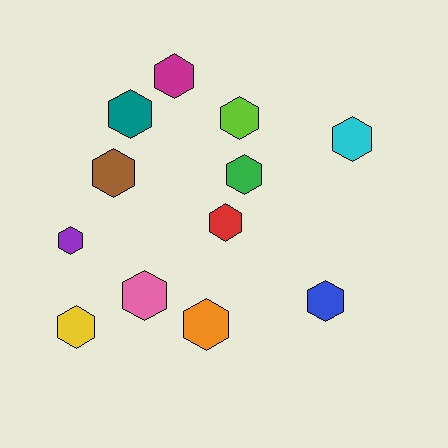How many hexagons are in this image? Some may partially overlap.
There are 12 hexagons.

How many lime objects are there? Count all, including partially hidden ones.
There is 1 lime object.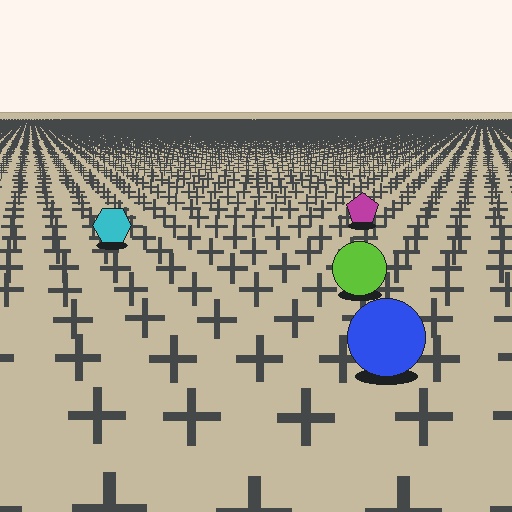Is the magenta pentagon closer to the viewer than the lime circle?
No. The lime circle is closer — you can tell from the texture gradient: the ground texture is coarser near it.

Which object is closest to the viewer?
The blue circle is closest. The texture marks near it are larger and more spread out.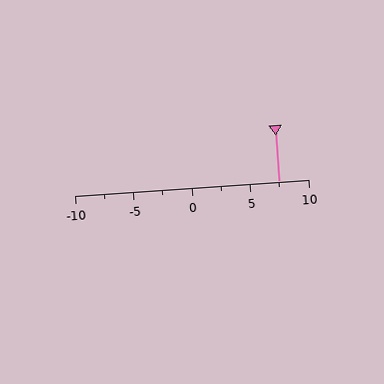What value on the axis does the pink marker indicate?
The marker indicates approximately 7.5.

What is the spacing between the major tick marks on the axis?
The major ticks are spaced 5 apart.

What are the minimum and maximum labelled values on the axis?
The axis runs from -10 to 10.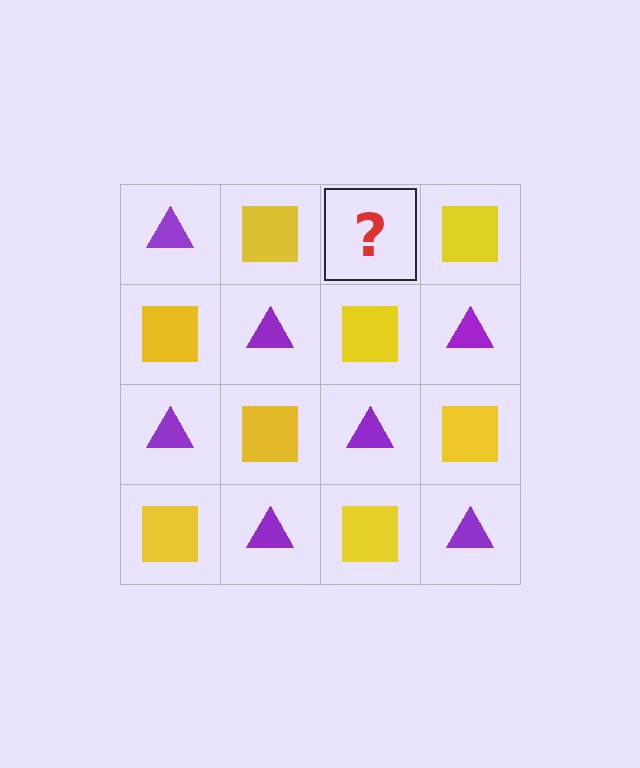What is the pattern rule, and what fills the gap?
The rule is that it alternates purple triangle and yellow square in a checkerboard pattern. The gap should be filled with a purple triangle.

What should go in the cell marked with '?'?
The missing cell should contain a purple triangle.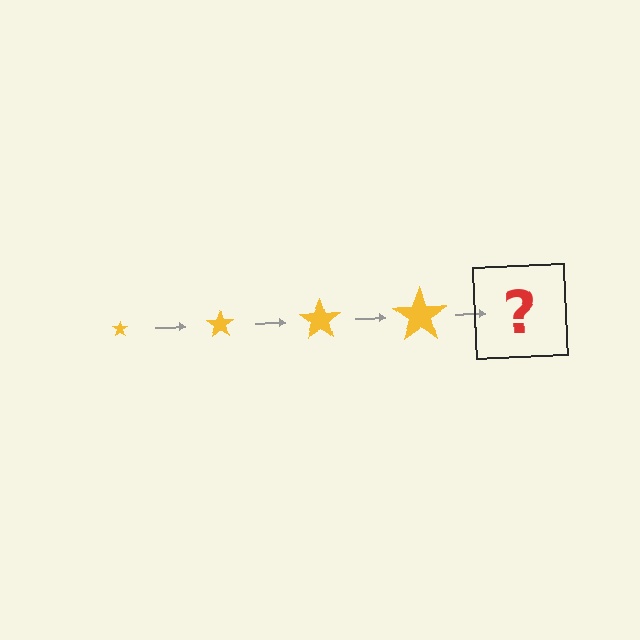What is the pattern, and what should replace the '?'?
The pattern is that the star gets progressively larger each step. The '?' should be a yellow star, larger than the previous one.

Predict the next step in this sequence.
The next step is a yellow star, larger than the previous one.